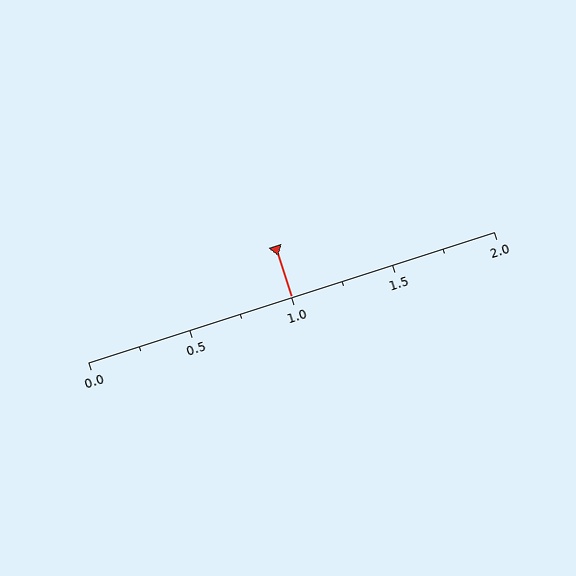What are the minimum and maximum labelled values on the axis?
The axis runs from 0.0 to 2.0.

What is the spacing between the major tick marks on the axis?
The major ticks are spaced 0.5 apart.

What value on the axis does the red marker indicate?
The marker indicates approximately 1.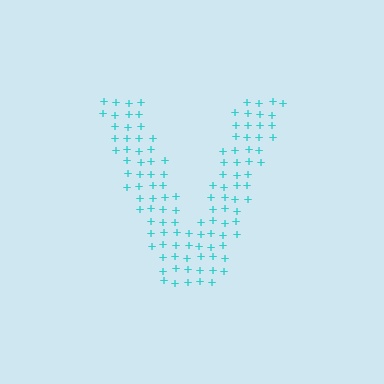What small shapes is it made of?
It is made of small plus signs.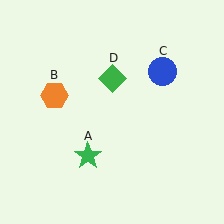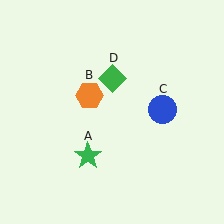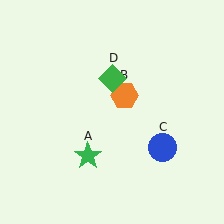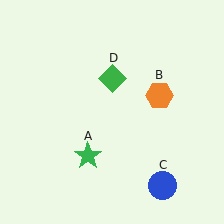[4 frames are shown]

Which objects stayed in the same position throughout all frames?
Green star (object A) and green diamond (object D) remained stationary.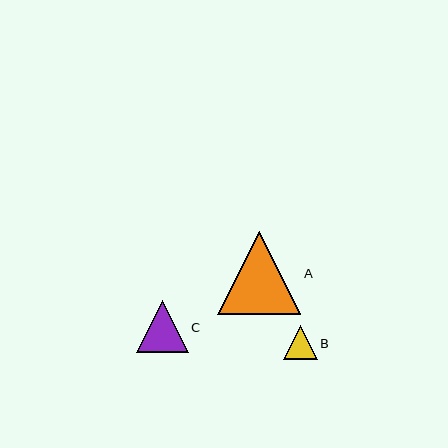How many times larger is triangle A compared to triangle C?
Triangle A is approximately 1.6 times the size of triangle C.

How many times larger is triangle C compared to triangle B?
Triangle C is approximately 1.5 times the size of triangle B.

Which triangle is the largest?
Triangle A is the largest with a size of approximately 84 pixels.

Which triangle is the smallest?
Triangle B is the smallest with a size of approximately 34 pixels.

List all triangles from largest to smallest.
From largest to smallest: A, C, B.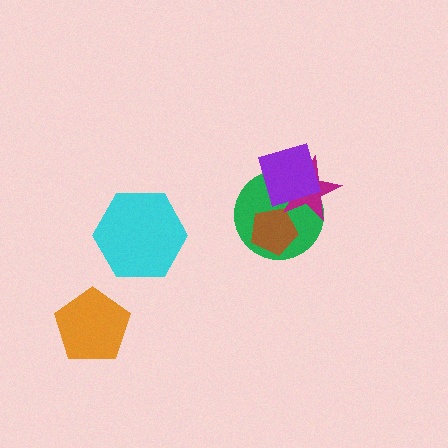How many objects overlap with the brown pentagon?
1 object overlaps with the brown pentagon.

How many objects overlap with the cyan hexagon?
0 objects overlap with the cyan hexagon.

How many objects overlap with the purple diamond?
2 objects overlap with the purple diamond.